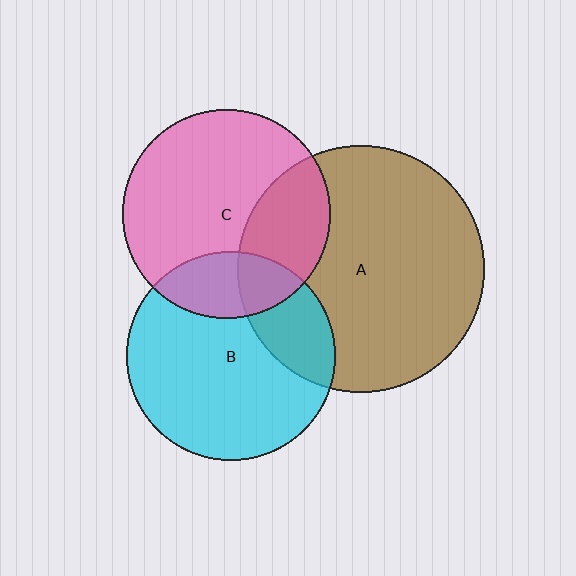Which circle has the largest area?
Circle A (brown).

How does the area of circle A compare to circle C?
Approximately 1.4 times.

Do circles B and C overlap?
Yes.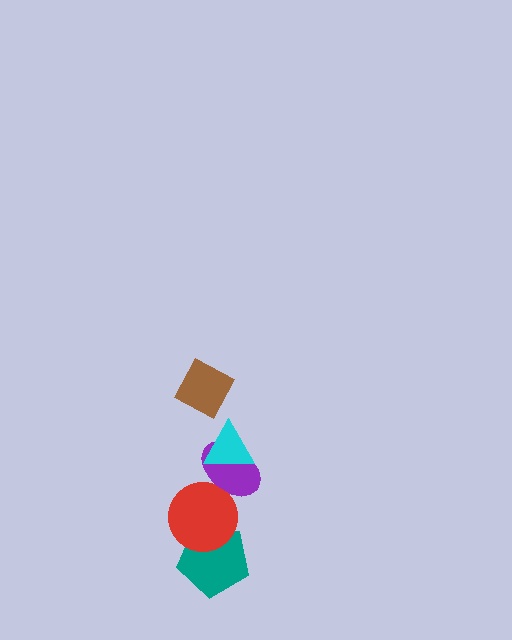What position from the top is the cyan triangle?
The cyan triangle is 2nd from the top.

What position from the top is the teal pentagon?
The teal pentagon is 5th from the top.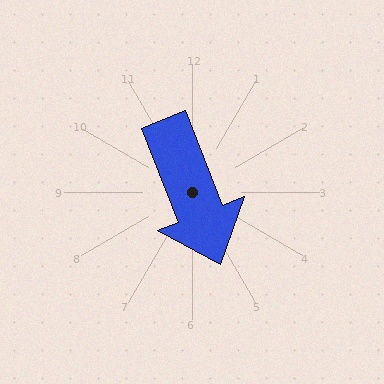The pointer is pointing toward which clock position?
Roughly 5 o'clock.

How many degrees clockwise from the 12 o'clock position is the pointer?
Approximately 158 degrees.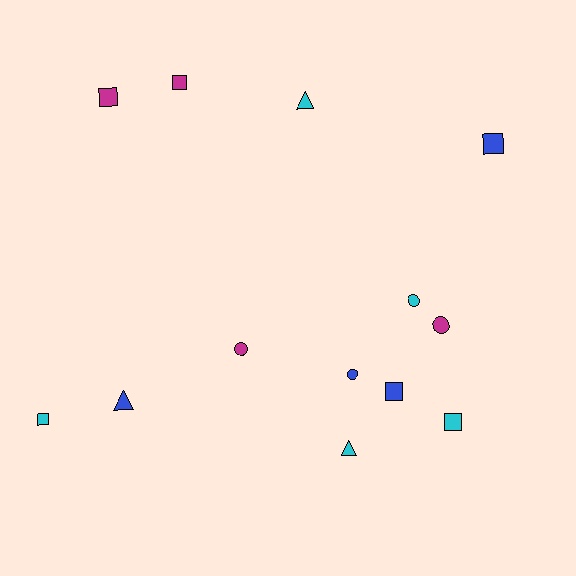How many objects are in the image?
There are 13 objects.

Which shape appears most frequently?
Square, with 6 objects.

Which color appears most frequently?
Cyan, with 5 objects.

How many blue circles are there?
There is 1 blue circle.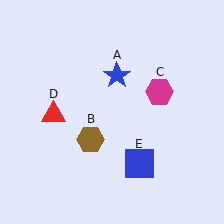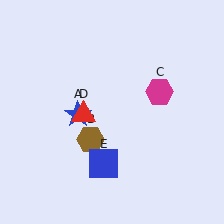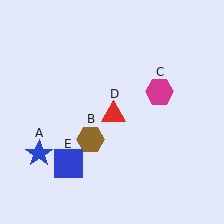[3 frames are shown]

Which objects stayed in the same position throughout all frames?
Brown hexagon (object B) and magenta hexagon (object C) remained stationary.